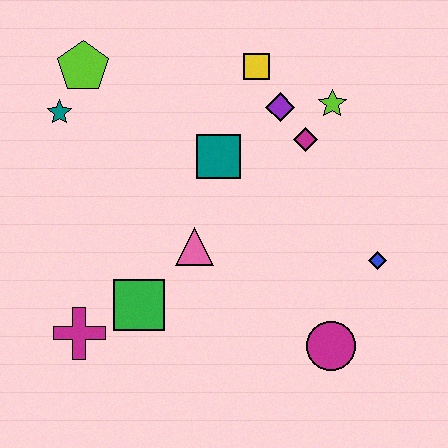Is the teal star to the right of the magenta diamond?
No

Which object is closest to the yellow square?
The purple diamond is closest to the yellow square.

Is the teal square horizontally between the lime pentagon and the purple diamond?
Yes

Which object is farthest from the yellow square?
The magenta cross is farthest from the yellow square.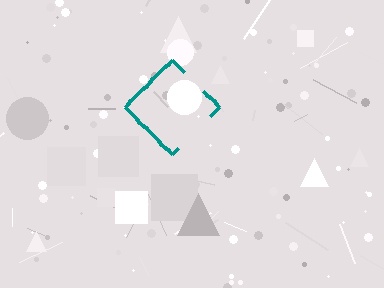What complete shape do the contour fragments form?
The contour fragments form a diamond.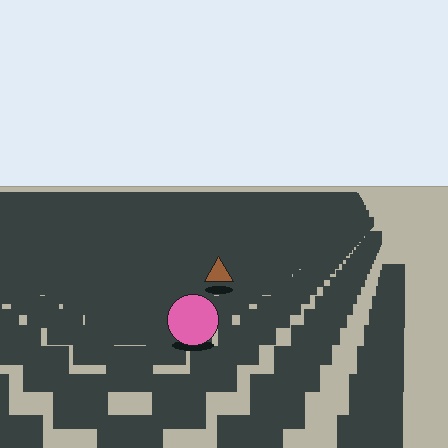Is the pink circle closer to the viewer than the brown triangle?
Yes. The pink circle is closer — you can tell from the texture gradient: the ground texture is coarser near it.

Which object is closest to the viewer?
The pink circle is closest. The texture marks near it are larger and more spread out.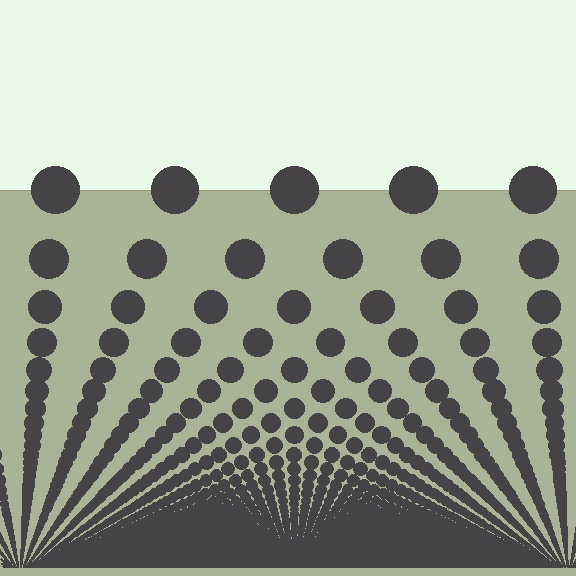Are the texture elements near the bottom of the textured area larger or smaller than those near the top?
Smaller. The gradient is inverted — elements near the bottom are smaller and denser.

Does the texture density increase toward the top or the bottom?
Density increases toward the bottom.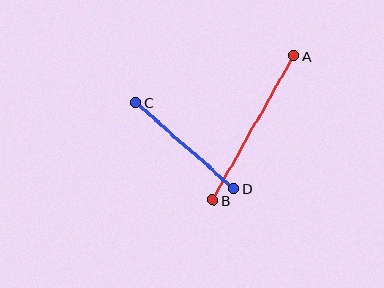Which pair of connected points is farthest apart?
Points A and B are farthest apart.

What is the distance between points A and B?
The distance is approximately 165 pixels.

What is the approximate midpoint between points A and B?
The midpoint is at approximately (253, 128) pixels.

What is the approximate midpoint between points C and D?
The midpoint is at approximately (185, 146) pixels.